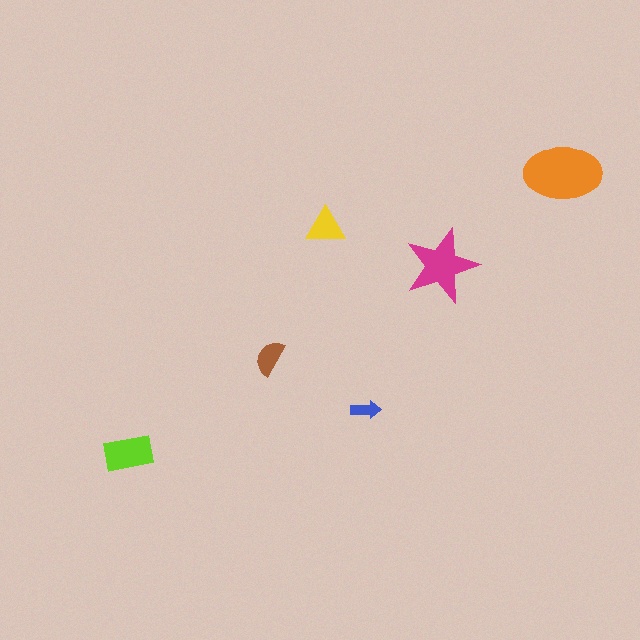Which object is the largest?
The orange ellipse.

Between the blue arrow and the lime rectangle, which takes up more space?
The lime rectangle.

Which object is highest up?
The orange ellipse is topmost.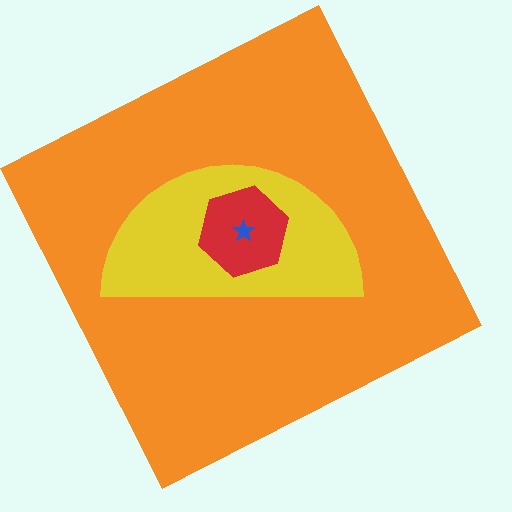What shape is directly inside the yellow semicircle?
The red hexagon.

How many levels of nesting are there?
4.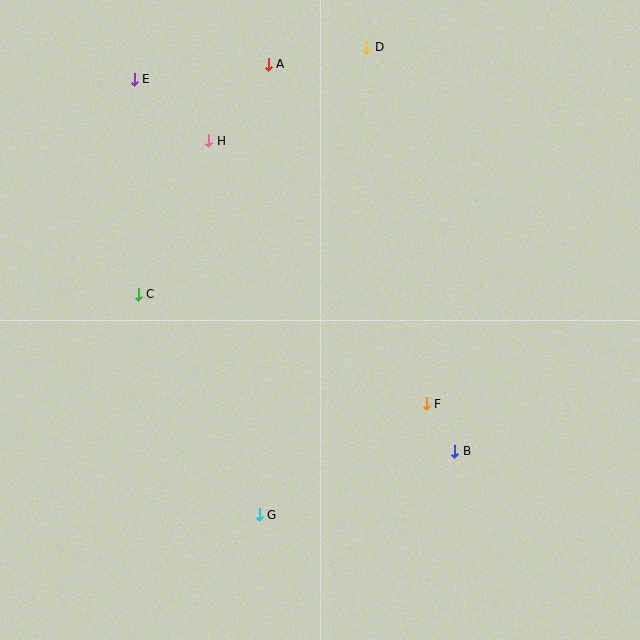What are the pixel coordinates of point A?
Point A is at (268, 64).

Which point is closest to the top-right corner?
Point D is closest to the top-right corner.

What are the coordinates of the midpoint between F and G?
The midpoint between F and G is at (343, 459).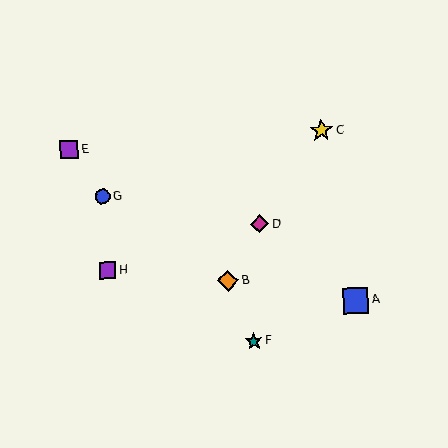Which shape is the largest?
The blue square (labeled A) is the largest.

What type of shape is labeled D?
Shape D is a magenta diamond.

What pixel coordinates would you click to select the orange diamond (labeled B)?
Click at (228, 281) to select the orange diamond B.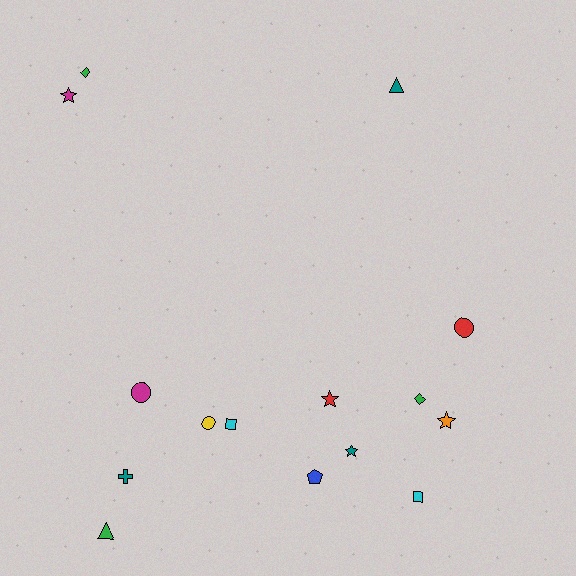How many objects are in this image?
There are 15 objects.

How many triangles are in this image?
There are 2 triangles.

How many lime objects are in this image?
There are no lime objects.